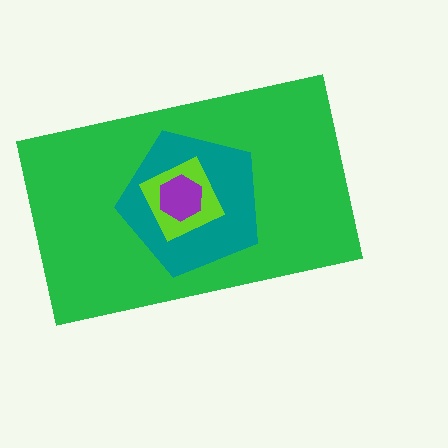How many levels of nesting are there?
4.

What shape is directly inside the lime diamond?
The purple hexagon.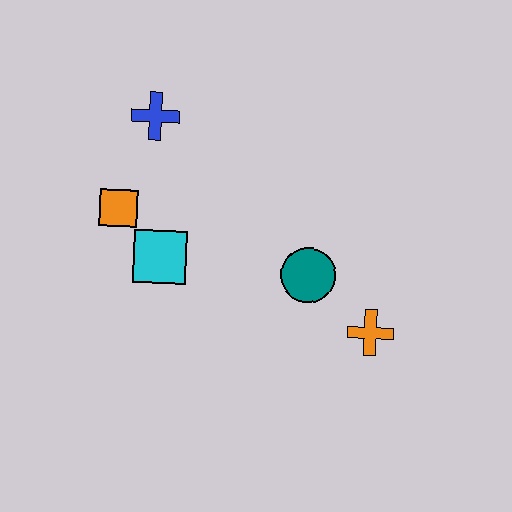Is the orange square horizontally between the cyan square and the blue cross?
No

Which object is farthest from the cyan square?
The orange cross is farthest from the cyan square.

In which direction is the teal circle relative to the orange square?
The teal circle is to the right of the orange square.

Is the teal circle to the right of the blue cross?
Yes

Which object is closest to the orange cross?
The teal circle is closest to the orange cross.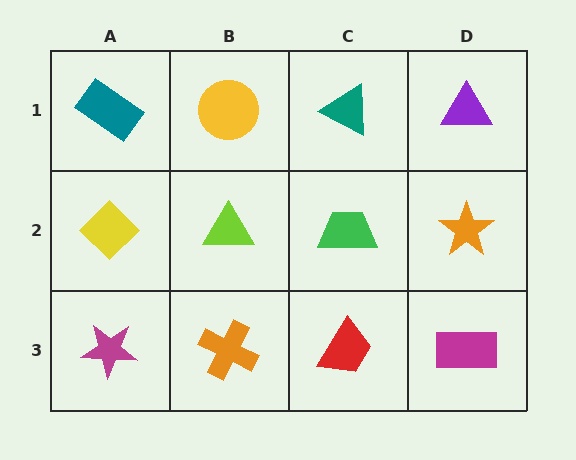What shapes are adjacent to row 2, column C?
A teal triangle (row 1, column C), a red trapezoid (row 3, column C), a lime triangle (row 2, column B), an orange star (row 2, column D).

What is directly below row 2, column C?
A red trapezoid.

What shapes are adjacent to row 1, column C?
A green trapezoid (row 2, column C), a yellow circle (row 1, column B), a purple triangle (row 1, column D).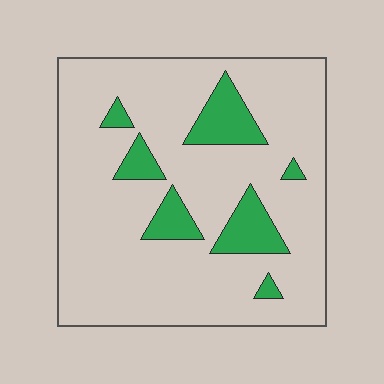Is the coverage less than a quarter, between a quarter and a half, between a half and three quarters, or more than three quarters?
Less than a quarter.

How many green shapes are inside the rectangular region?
7.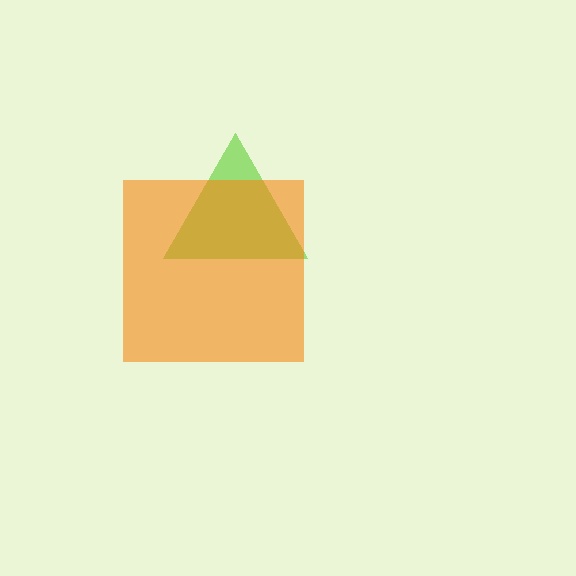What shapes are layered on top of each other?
The layered shapes are: a lime triangle, an orange square.